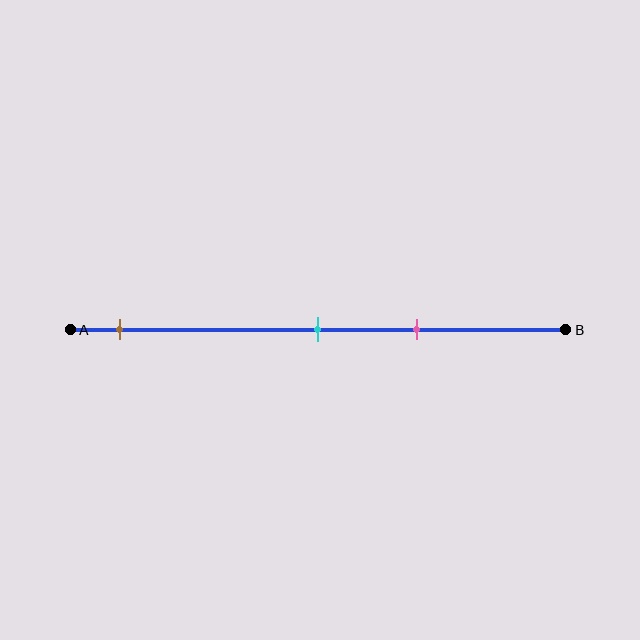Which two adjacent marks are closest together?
The cyan and pink marks are the closest adjacent pair.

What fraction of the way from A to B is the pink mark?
The pink mark is approximately 70% (0.7) of the way from A to B.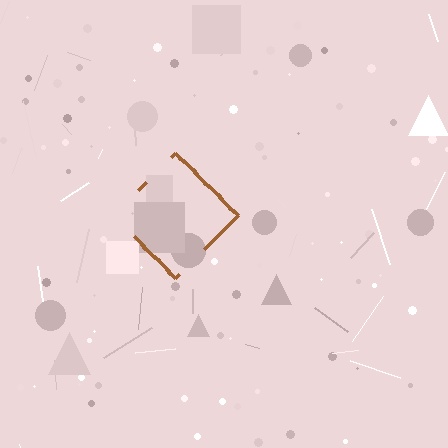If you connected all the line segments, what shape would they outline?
They would outline a diamond.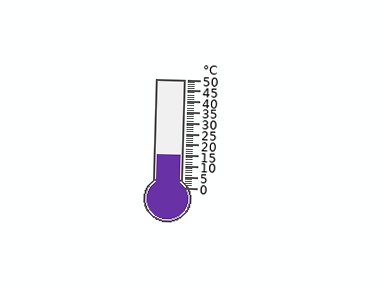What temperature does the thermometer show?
The thermometer shows approximately 15°C.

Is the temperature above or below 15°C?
The temperature is at 15°C.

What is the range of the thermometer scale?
The thermometer scale ranges from 0°C to 50°C.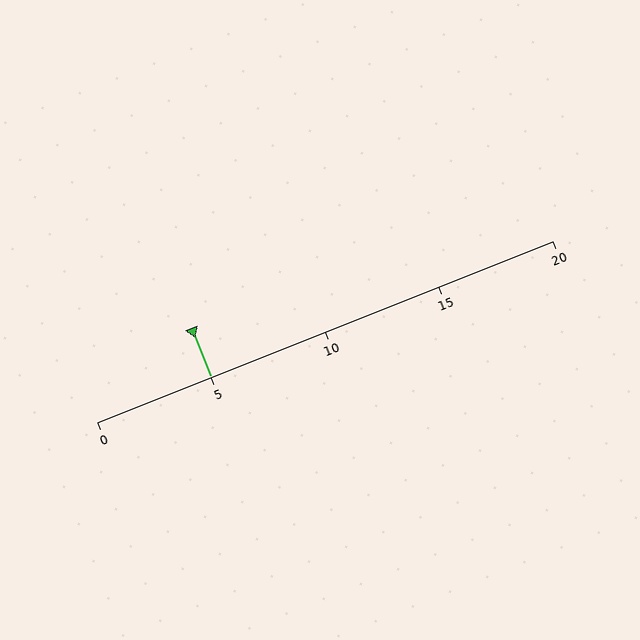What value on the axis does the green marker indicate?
The marker indicates approximately 5.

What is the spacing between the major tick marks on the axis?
The major ticks are spaced 5 apart.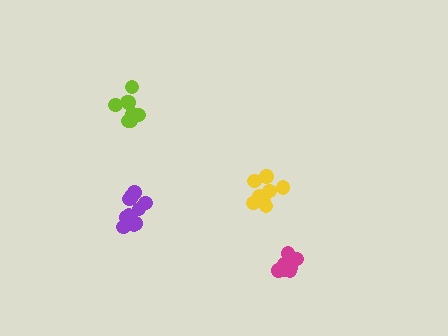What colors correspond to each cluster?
The clusters are colored: lime, yellow, purple, magenta.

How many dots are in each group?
Group 1: 8 dots, Group 2: 8 dots, Group 3: 12 dots, Group 4: 8 dots (36 total).